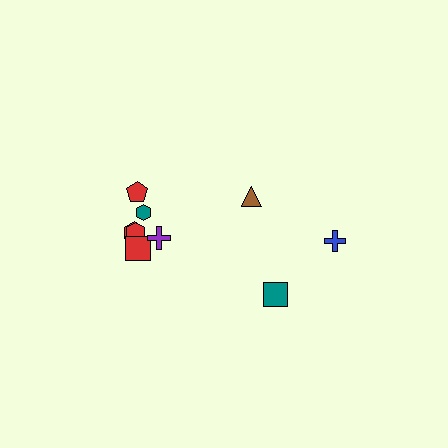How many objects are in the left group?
There are 6 objects.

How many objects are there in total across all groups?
There are 9 objects.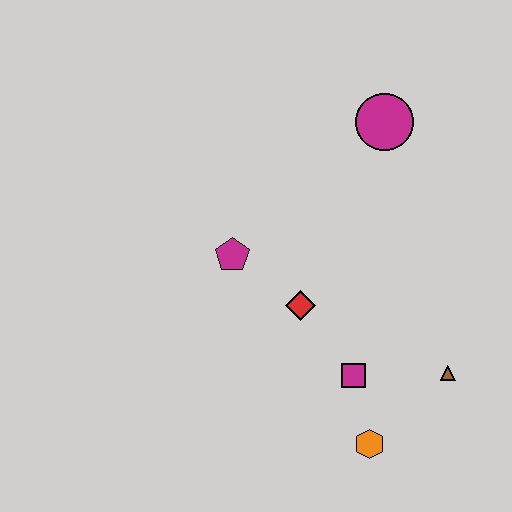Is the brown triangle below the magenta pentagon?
Yes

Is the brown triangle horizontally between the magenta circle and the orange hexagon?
No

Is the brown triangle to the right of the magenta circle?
Yes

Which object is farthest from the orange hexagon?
The magenta circle is farthest from the orange hexagon.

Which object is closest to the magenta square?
The orange hexagon is closest to the magenta square.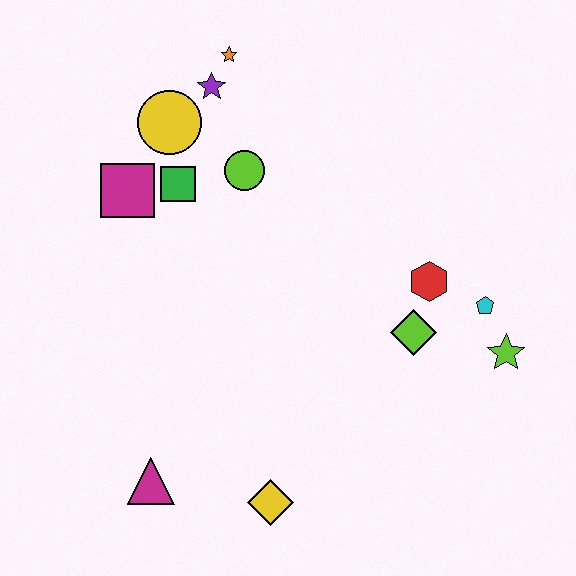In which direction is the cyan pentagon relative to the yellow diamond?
The cyan pentagon is to the right of the yellow diamond.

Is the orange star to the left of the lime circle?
Yes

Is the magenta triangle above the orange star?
No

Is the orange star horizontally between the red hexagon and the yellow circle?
Yes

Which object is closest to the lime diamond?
The red hexagon is closest to the lime diamond.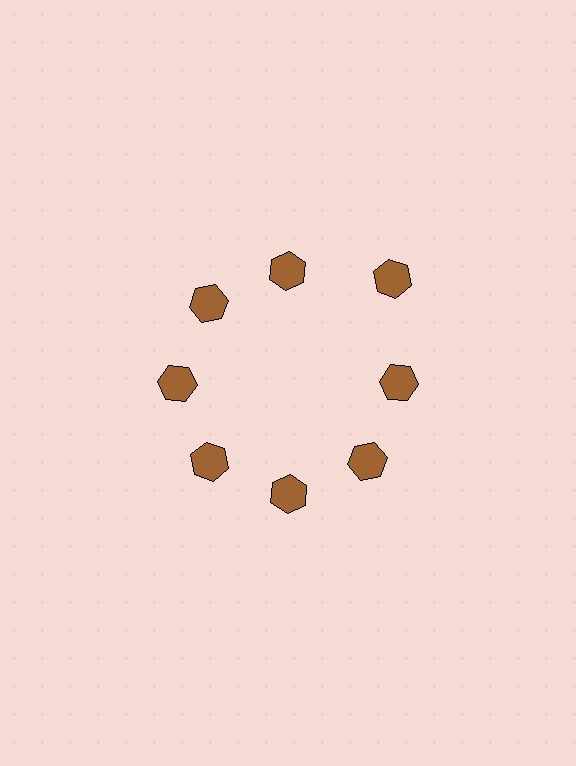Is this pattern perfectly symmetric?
No. The 8 brown hexagons are arranged in a ring, but one element near the 2 o'clock position is pushed outward from the center, breaking the 8-fold rotational symmetry.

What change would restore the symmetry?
The symmetry would be restored by moving it inward, back onto the ring so that all 8 hexagons sit at equal angles and equal distance from the center.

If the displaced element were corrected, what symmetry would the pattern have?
It would have 8-fold rotational symmetry — the pattern would map onto itself every 45 degrees.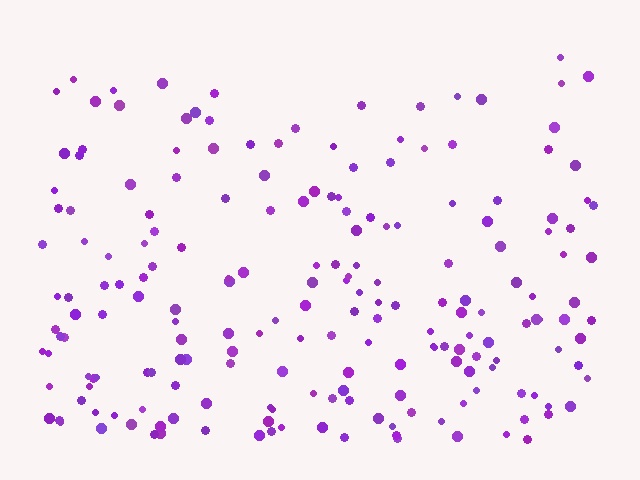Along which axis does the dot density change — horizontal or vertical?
Vertical.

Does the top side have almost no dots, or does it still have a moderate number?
Still a moderate number, just noticeably fewer than the bottom.